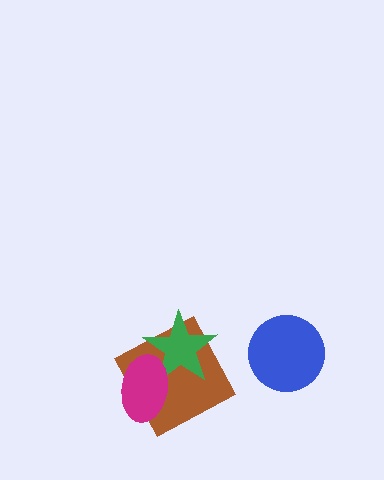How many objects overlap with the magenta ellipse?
2 objects overlap with the magenta ellipse.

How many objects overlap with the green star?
2 objects overlap with the green star.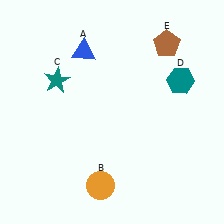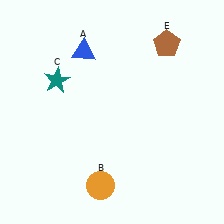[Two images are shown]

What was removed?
The teal hexagon (D) was removed in Image 2.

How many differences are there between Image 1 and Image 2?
There is 1 difference between the two images.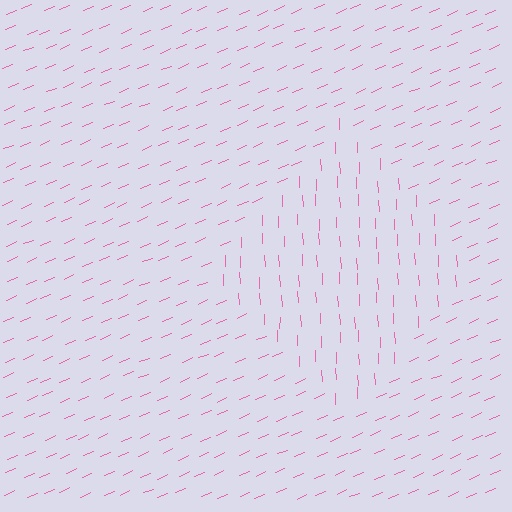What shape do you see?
I see a diamond.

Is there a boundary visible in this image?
Yes, there is a texture boundary formed by a change in line orientation.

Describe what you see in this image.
The image is filled with small pink line segments. A diamond region in the image has lines oriented differently from the surrounding lines, creating a visible texture boundary.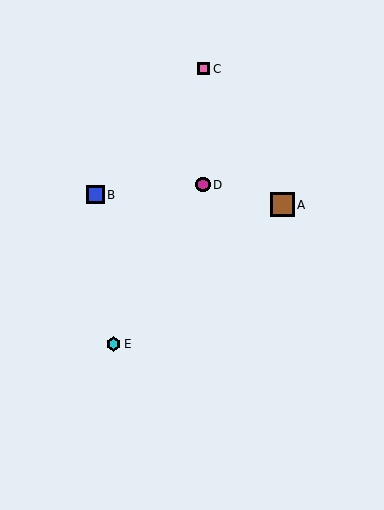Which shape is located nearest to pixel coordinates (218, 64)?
The pink square (labeled C) at (203, 69) is nearest to that location.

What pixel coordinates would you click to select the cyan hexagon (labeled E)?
Click at (114, 344) to select the cyan hexagon E.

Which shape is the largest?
The brown square (labeled A) is the largest.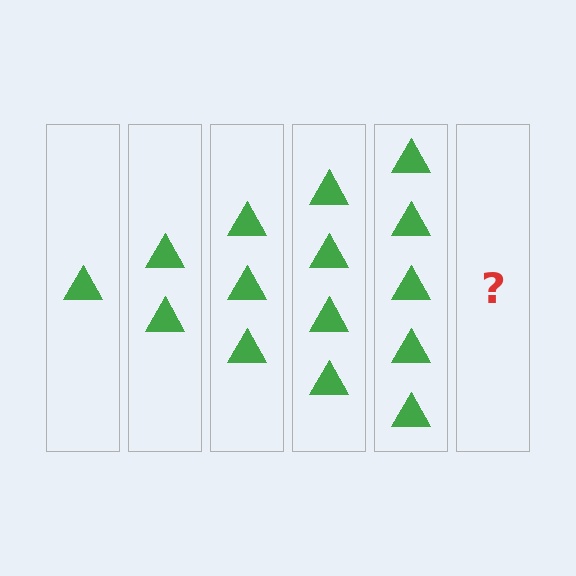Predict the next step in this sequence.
The next step is 6 triangles.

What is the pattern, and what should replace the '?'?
The pattern is that each step adds one more triangle. The '?' should be 6 triangles.